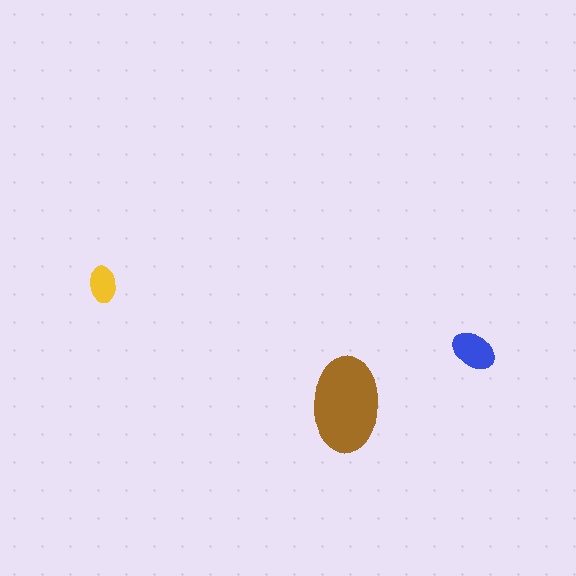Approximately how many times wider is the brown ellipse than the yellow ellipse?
About 2.5 times wider.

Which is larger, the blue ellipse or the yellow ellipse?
The blue one.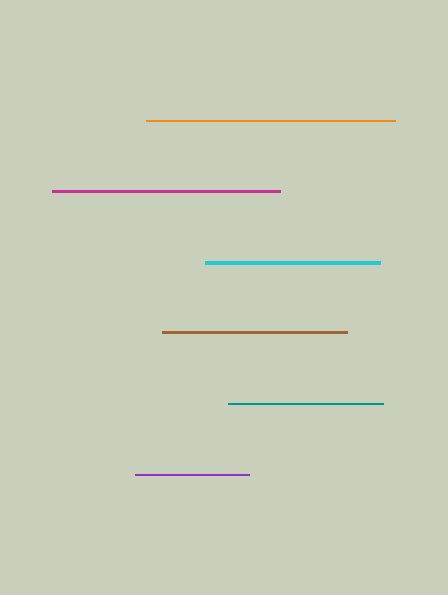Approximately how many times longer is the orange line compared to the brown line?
The orange line is approximately 1.3 times the length of the brown line.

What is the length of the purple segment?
The purple segment is approximately 115 pixels long.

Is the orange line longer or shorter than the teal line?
The orange line is longer than the teal line.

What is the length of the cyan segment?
The cyan segment is approximately 175 pixels long.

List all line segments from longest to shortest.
From longest to shortest: orange, magenta, brown, cyan, teal, purple.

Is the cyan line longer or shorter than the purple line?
The cyan line is longer than the purple line.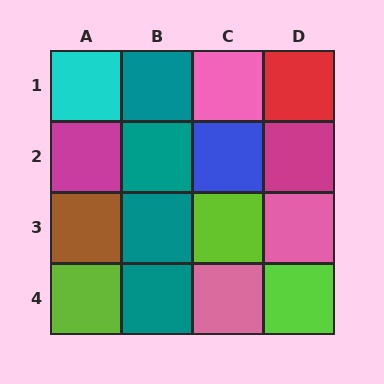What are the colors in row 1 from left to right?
Cyan, teal, pink, red.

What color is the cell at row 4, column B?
Teal.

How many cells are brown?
1 cell is brown.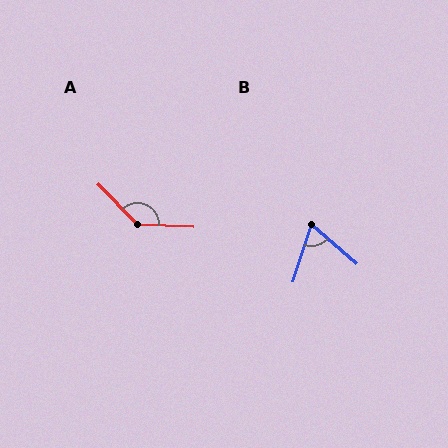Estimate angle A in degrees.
Approximately 137 degrees.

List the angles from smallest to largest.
B (66°), A (137°).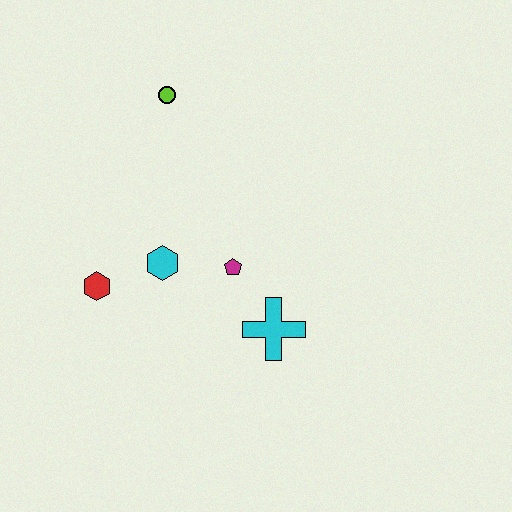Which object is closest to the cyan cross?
The magenta pentagon is closest to the cyan cross.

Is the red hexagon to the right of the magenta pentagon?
No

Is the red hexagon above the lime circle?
No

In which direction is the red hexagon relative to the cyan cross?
The red hexagon is to the left of the cyan cross.